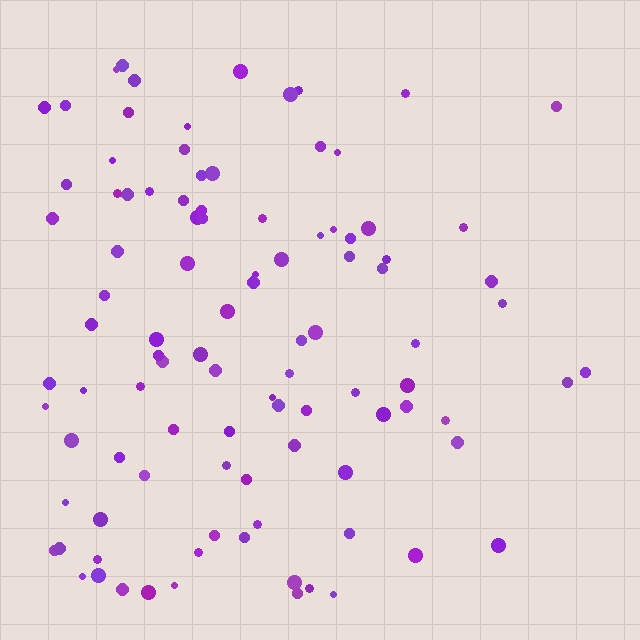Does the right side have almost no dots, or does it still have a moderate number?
Still a moderate number, just noticeably fewer than the left.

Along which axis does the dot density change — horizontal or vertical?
Horizontal.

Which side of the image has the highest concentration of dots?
The left.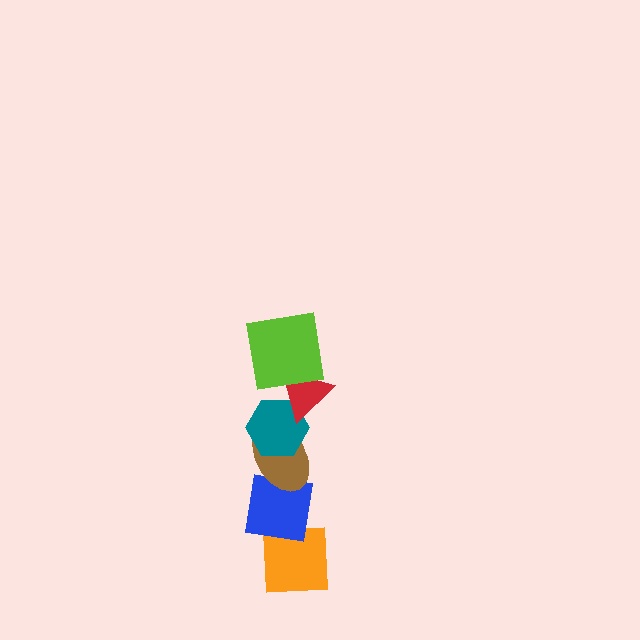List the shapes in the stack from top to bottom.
From top to bottom: the lime square, the red triangle, the teal hexagon, the brown ellipse, the blue square, the orange square.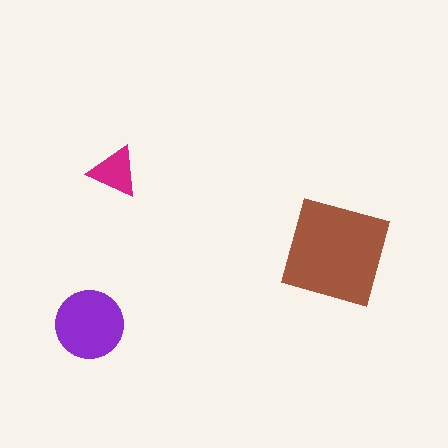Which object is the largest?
The brown square.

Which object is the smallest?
The magenta triangle.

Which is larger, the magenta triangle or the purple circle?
The purple circle.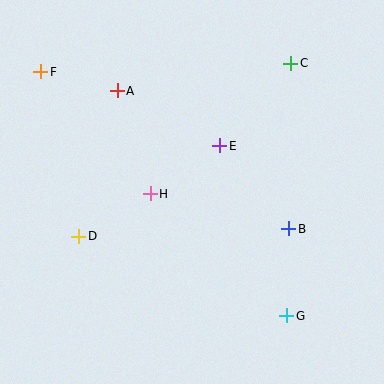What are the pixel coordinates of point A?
Point A is at (117, 91).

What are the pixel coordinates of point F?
Point F is at (41, 72).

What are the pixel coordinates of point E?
Point E is at (220, 146).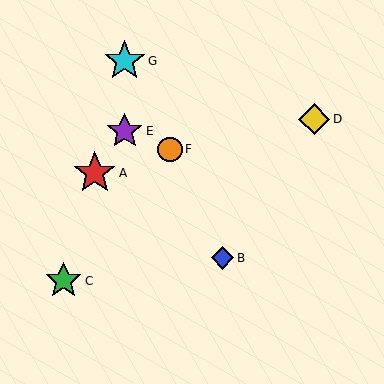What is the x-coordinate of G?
Object G is at x≈125.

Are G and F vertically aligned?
No, G is at x≈125 and F is at x≈170.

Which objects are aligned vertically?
Objects E, G are aligned vertically.